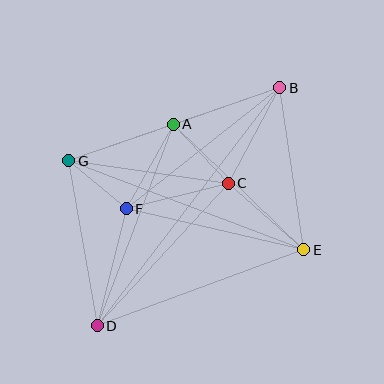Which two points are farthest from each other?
Points B and D are farthest from each other.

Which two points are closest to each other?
Points F and G are closest to each other.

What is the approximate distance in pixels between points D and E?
The distance between D and E is approximately 220 pixels.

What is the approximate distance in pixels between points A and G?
The distance between A and G is approximately 111 pixels.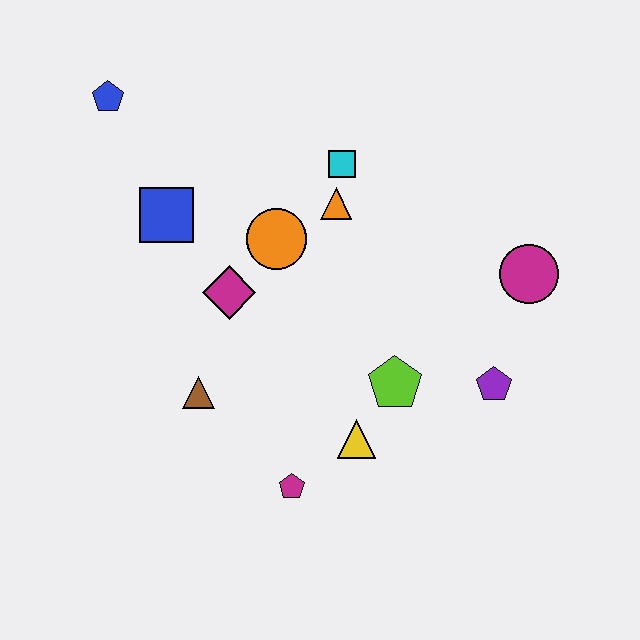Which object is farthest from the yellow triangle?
The blue pentagon is farthest from the yellow triangle.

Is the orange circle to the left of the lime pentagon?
Yes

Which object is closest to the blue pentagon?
The blue square is closest to the blue pentagon.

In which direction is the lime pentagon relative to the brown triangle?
The lime pentagon is to the right of the brown triangle.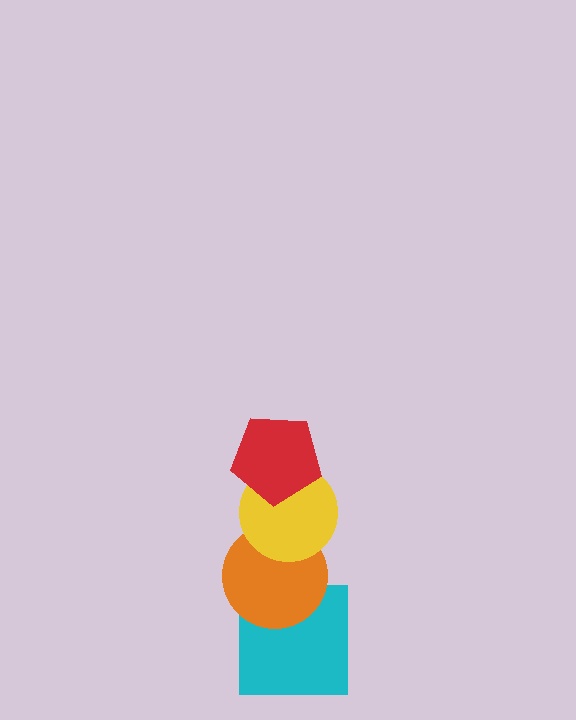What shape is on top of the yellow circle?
The red pentagon is on top of the yellow circle.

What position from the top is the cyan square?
The cyan square is 4th from the top.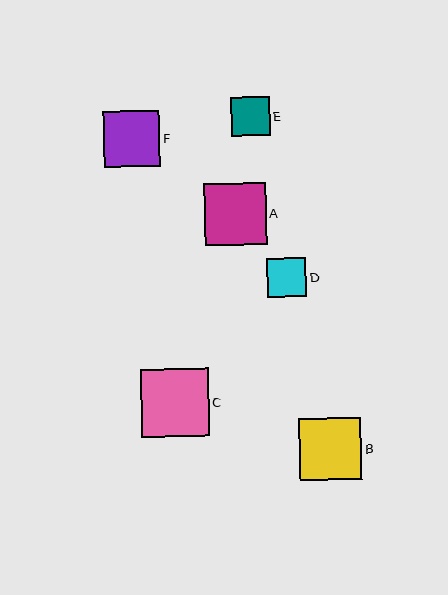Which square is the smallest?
Square E is the smallest with a size of approximately 39 pixels.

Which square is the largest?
Square C is the largest with a size of approximately 67 pixels.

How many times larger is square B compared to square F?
Square B is approximately 1.1 times the size of square F.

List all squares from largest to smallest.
From largest to smallest: C, A, B, F, D, E.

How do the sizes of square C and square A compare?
Square C and square A are approximately the same size.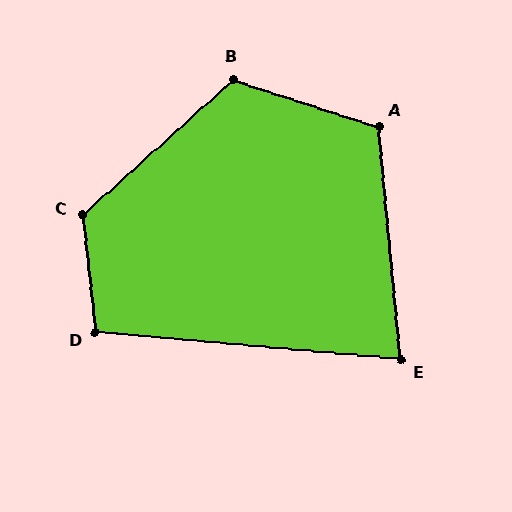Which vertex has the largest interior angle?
C, at approximately 126 degrees.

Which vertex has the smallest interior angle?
E, at approximately 79 degrees.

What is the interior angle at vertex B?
Approximately 120 degrees (obtuse).